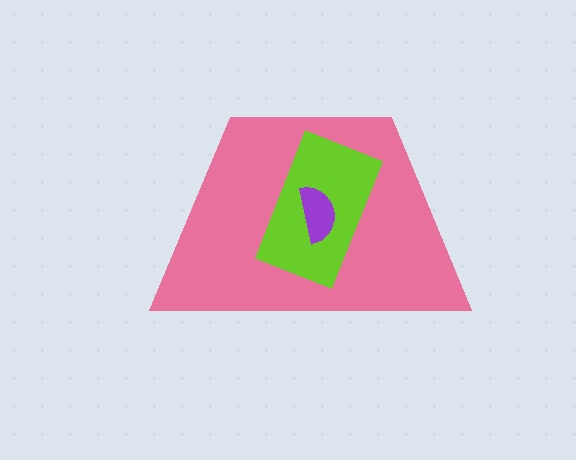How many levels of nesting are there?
3.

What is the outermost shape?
The pink trapezoid.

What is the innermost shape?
The purple semicircle.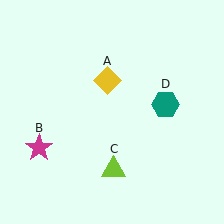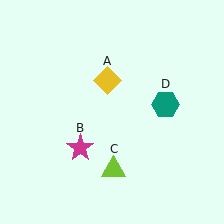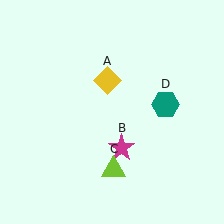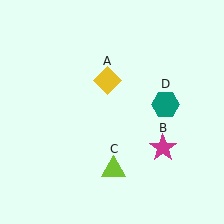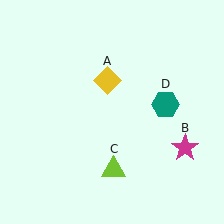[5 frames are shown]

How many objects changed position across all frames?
1 object changed position: magenta star (object B).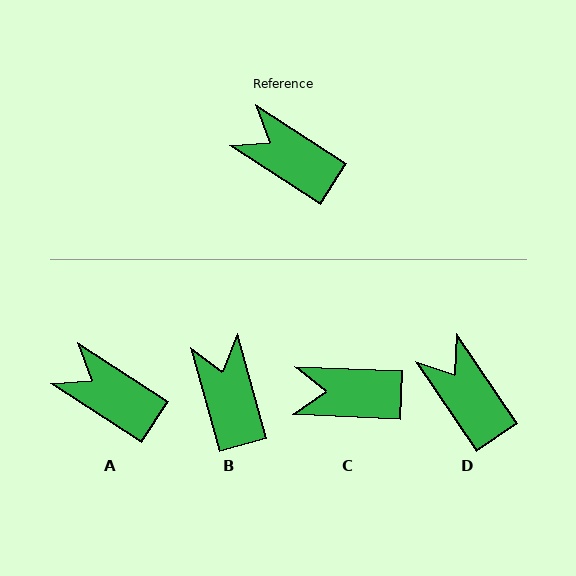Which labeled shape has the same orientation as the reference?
A.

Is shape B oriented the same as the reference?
No, it is off by about 41 degrees.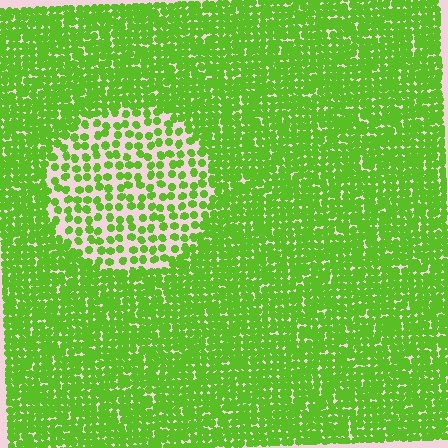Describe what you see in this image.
The image contains small lime elements arranged at two different densities. A circle-shaped region is visible where the elements are less densely packed than the surrounding area.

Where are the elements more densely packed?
The elements are more densely packed outside the circle boundary.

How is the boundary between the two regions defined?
The boundary is defined by a change in element density (approximately 2.2x ratio). All elements are the same color, size, and shape.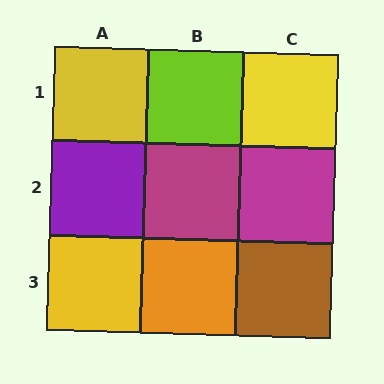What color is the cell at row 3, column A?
Yellow.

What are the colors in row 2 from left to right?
Purple, magenta, magenta.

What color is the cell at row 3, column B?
Orange.